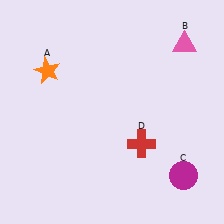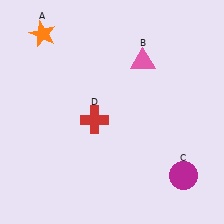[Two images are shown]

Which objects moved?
The objects that moved are: the orange star (A), the pink triangle (B), the red cross (D).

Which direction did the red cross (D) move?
The red cross (D) moved left.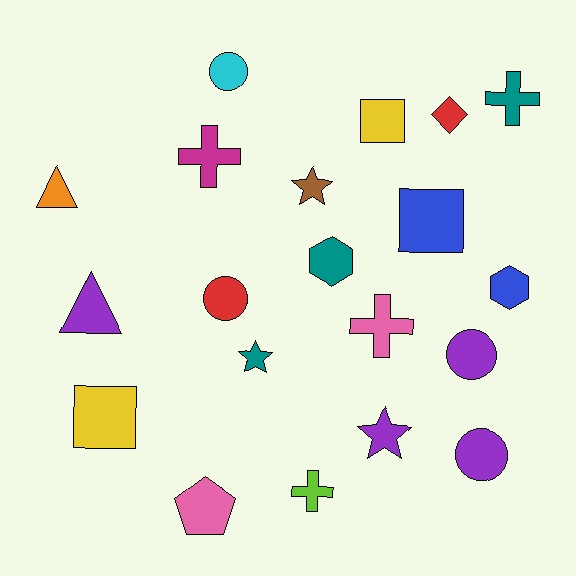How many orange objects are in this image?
There is 1 orange object.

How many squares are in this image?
There are 3 squares.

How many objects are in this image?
There are 20 objects.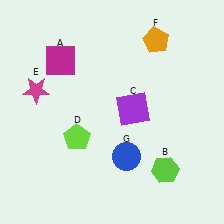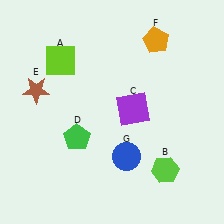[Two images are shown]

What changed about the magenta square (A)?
In Image 1, A is magenta. In Image 2, it changed to lime.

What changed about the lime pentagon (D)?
In Image 1, D is lime. In Image 2, it changed to green.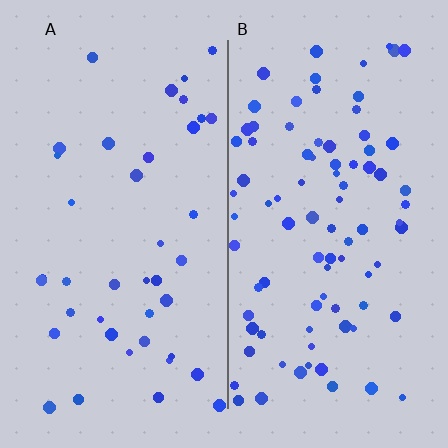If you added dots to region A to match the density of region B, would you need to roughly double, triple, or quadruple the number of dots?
Approximately double.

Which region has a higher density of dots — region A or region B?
B (the right).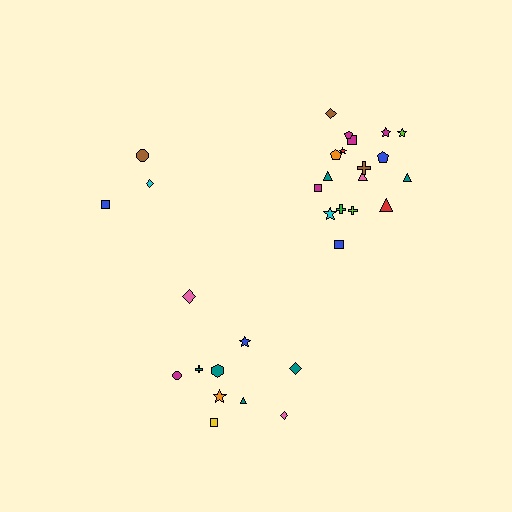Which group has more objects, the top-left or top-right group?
The top-right group.